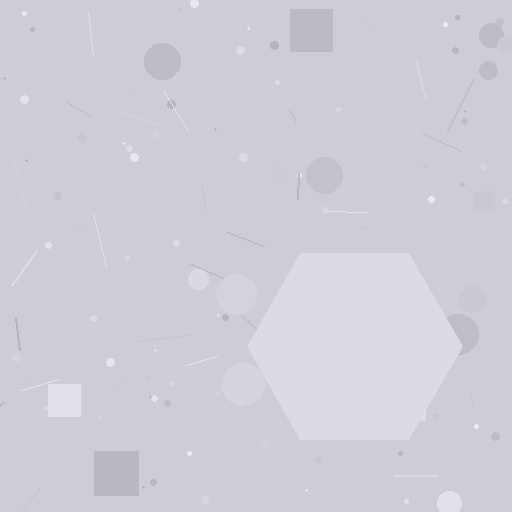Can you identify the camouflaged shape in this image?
The camouflaged shape is a hexagon.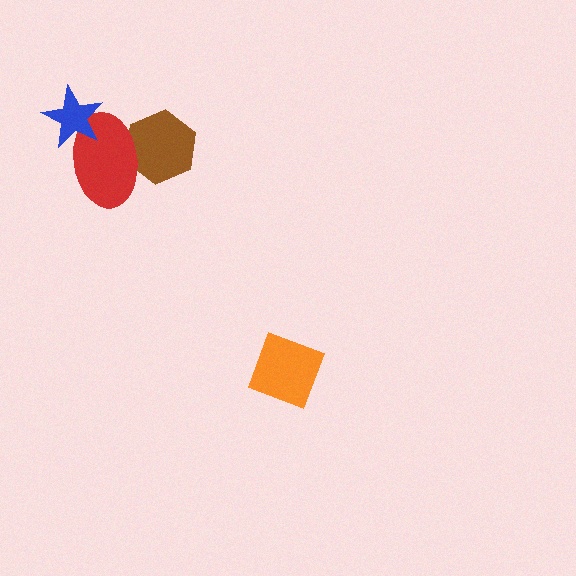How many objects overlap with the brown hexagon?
1 object overlaps with the brown hexagon.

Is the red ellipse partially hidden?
Yes, it is partially covered by another shape.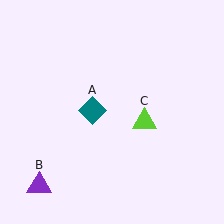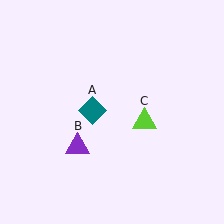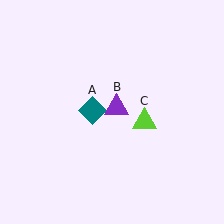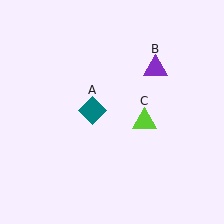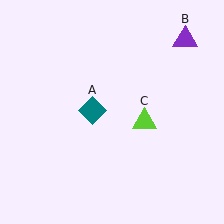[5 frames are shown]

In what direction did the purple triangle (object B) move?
The purple triangle (object B) moved up and to the right.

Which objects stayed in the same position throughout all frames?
Teal diamond (object A) and lime triangle (object C) remained stationary.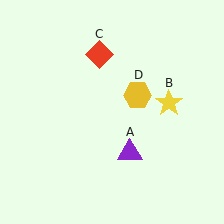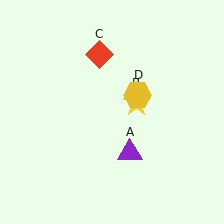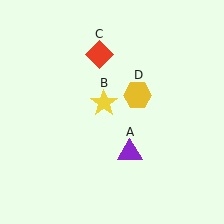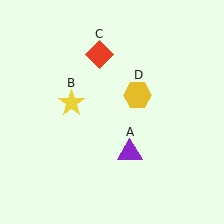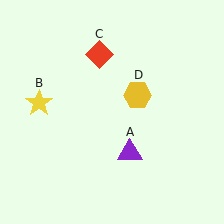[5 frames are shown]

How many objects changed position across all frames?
1 object changed position: yellow star (object B).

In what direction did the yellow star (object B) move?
The yellow star (object B) moved left.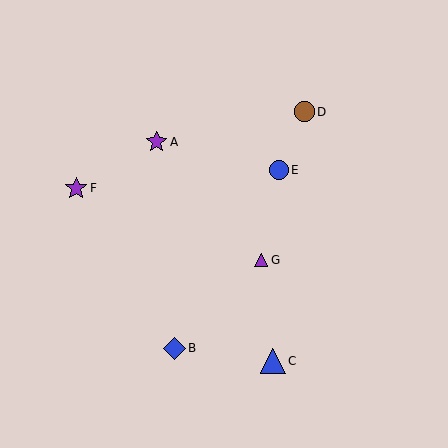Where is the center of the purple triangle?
The center of the purple triangle is at (261, 260).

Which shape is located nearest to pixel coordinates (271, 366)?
The blue triangle (labeled C) at (273, 361) is nearest to that location.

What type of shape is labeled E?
Shape E is a blue circle.